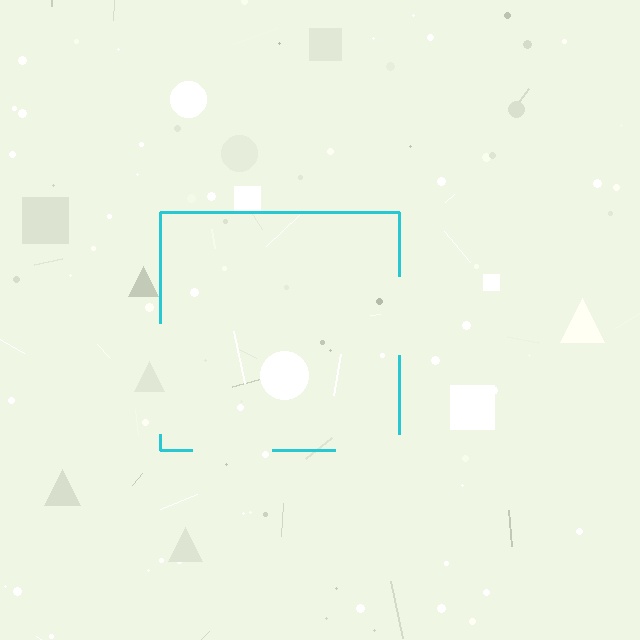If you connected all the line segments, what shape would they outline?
They would outline a square.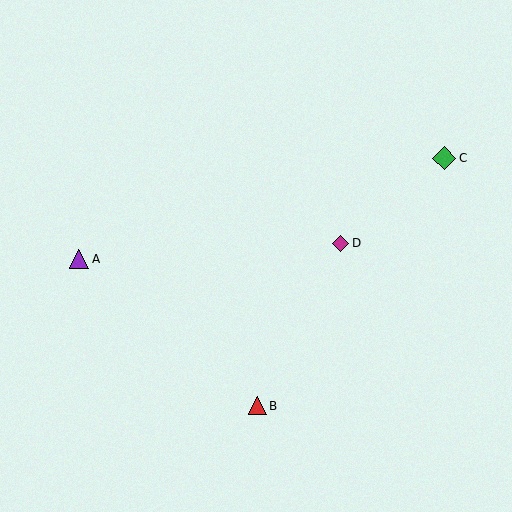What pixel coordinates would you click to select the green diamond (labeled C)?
Click at (444, 158) to select the green diamond C.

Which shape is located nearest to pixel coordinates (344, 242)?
The magenta diamond (labeled D) at (340, 243) is nearest to that location.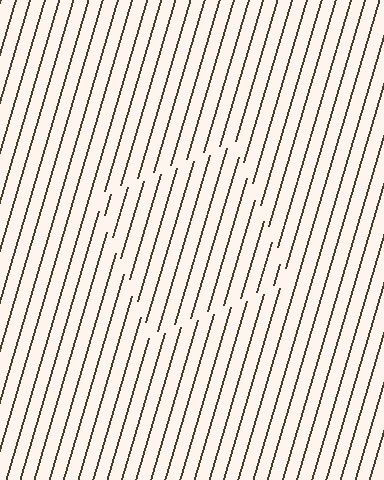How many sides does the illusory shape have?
4 sides — the line-ends trace a square.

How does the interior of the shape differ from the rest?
The interior of the shape contains the same grating, shifted by half a period — the contour is defined by the phase discontinuity where line-ends from the inner and outer gratings abut.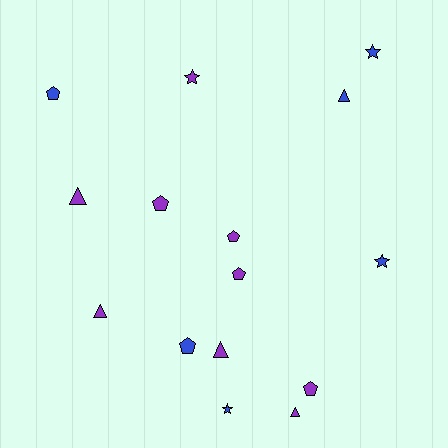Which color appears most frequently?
Purple, with 9 objects.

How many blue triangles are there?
There is 1 blue triangle.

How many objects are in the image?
There are 15 objects.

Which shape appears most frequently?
Pentagon, with 6 objects.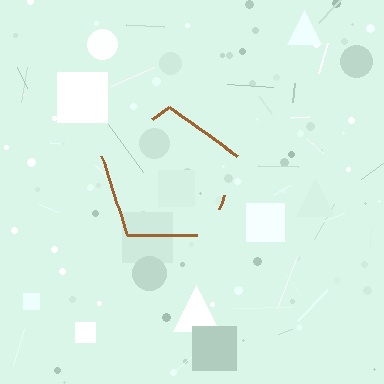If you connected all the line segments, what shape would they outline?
They would outline a pentagon.